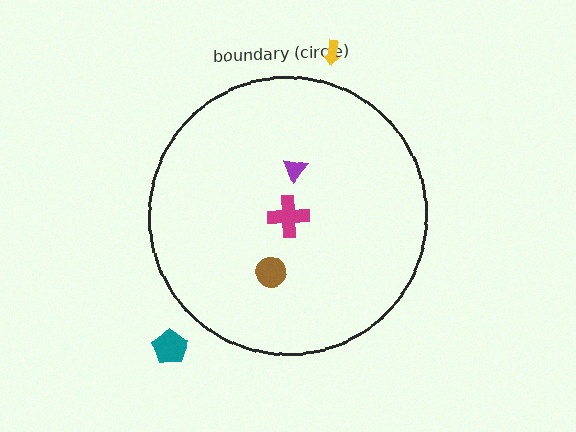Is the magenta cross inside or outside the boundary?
Inside.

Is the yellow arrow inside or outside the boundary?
Outside.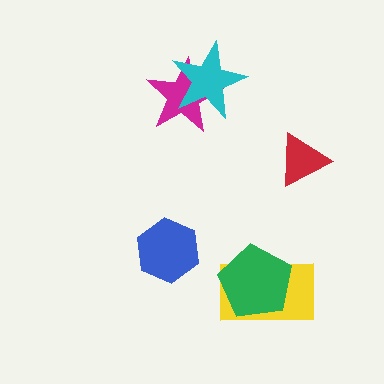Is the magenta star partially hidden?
Yes, it is partially covered by another shape.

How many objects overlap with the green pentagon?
1 object overlaps with the green pentagon.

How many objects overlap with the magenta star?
1 object overlaps with the magenta star.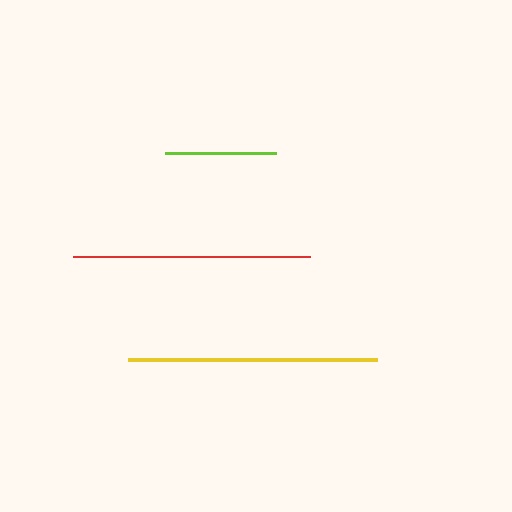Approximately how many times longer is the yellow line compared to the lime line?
The yellow line is approximately 2.2 times the length of the lime line.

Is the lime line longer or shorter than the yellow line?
The yellow line is longer than the lime line.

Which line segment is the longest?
The yellow line is the longest at approximately 249 pixels.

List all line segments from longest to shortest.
From longest to shortest: yellow, red, lime.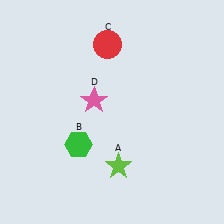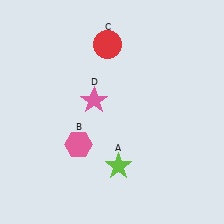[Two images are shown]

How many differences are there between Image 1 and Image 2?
There is 1 difference between the two images.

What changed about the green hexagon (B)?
In Image 1, B is green. In Image 2, it changed to pink.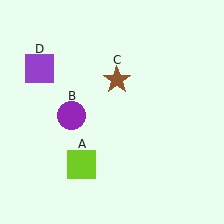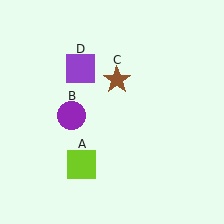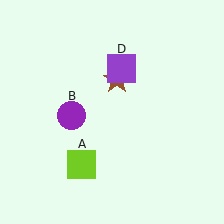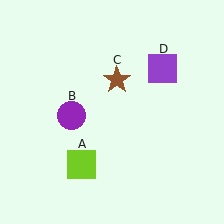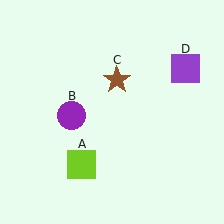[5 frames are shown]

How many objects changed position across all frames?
1 object changed position: purple square (object D).